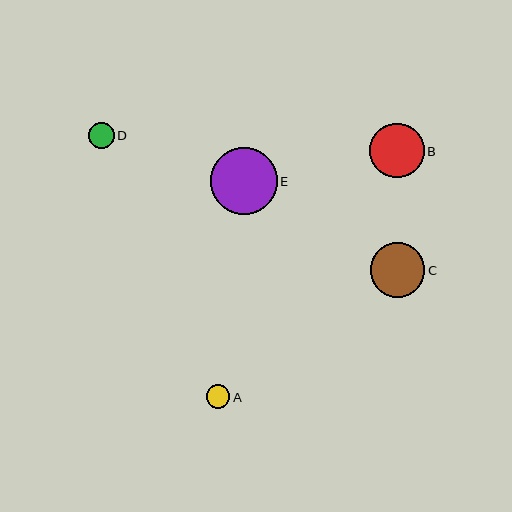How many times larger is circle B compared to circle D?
Circle B is approximately 2.1 times the size of circle D.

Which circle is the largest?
Circle E is the largest with a size of approximately 67 pixels.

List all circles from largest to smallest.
From largest to smallest: E, C, B, D, A.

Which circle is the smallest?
Circle A is the smallest with a size of approximately 23 pixels.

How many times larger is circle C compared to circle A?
Circle C is approximately 2.3 times the size of circle A.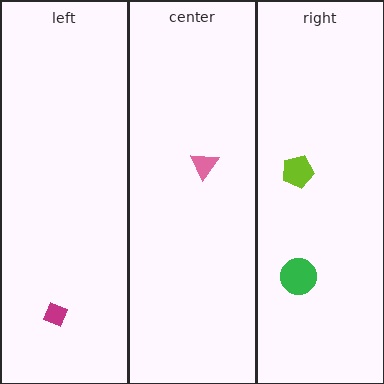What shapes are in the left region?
The magenta diamond.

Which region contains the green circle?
The right region.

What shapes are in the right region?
The lime pentagon, the green circle.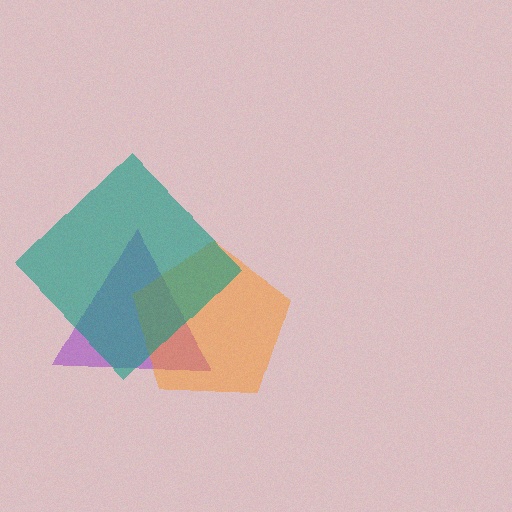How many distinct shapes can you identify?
There are 3 distinct shapes: a purple triangle, an orange pentagon, a teal diamond.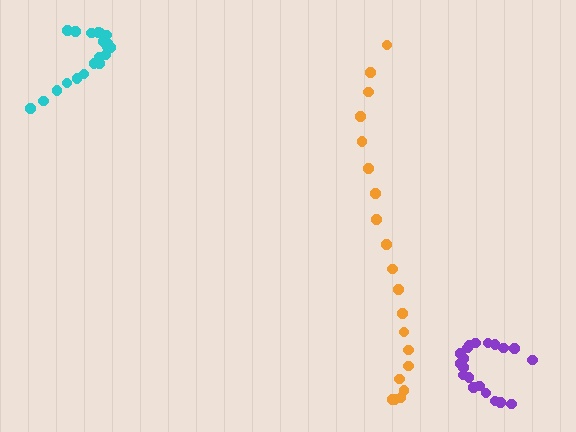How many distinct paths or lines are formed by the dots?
There are 3 distinct paths.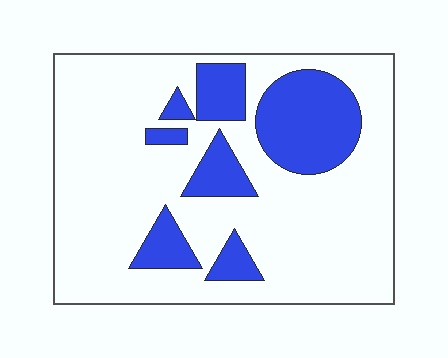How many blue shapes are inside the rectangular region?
7.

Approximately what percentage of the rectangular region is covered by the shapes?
Approximately 25%.